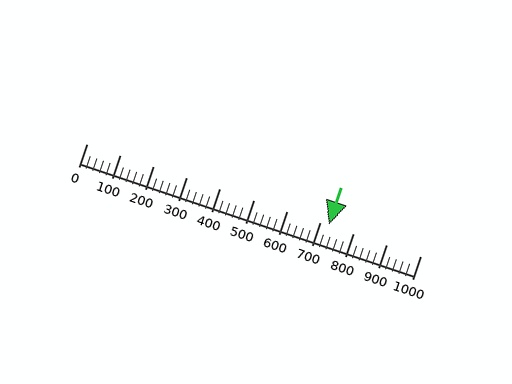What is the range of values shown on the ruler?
The ruler shows values from 0 to 1000.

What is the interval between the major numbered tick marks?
The major tick marks are spaced 100 units apart.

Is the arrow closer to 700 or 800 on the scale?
The arrow is closer to 700.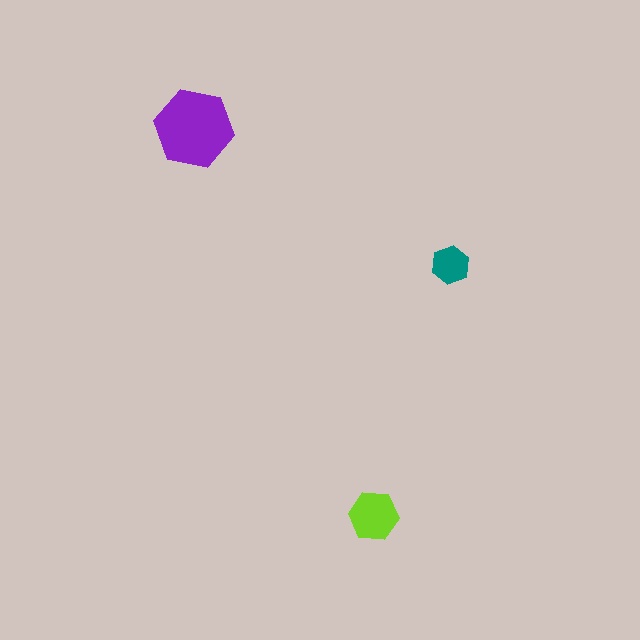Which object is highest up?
The purple hexagon is topmost.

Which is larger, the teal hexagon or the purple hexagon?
The purple one.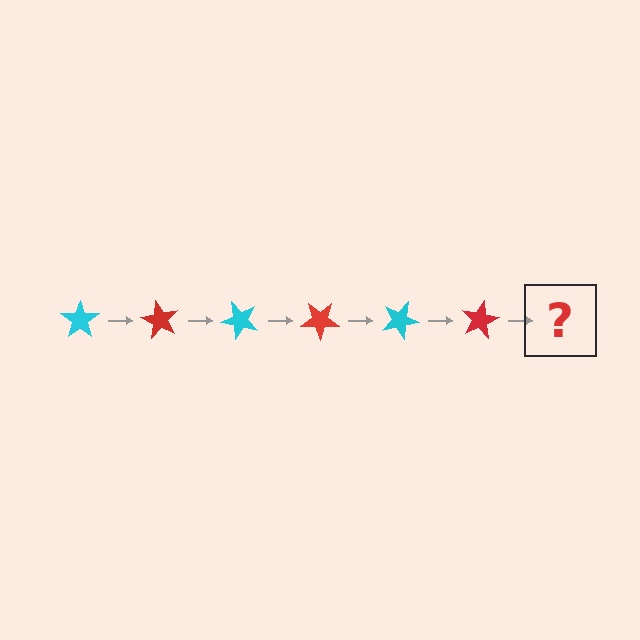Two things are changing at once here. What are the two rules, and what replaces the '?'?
The two rules are that it rotates 60 degrees each step and the color cycles through cyan and red. The '?' should be a cyan star, rotated 360 degrees from the start.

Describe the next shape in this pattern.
It should be a cyan star, rotated 360 degrees from the start.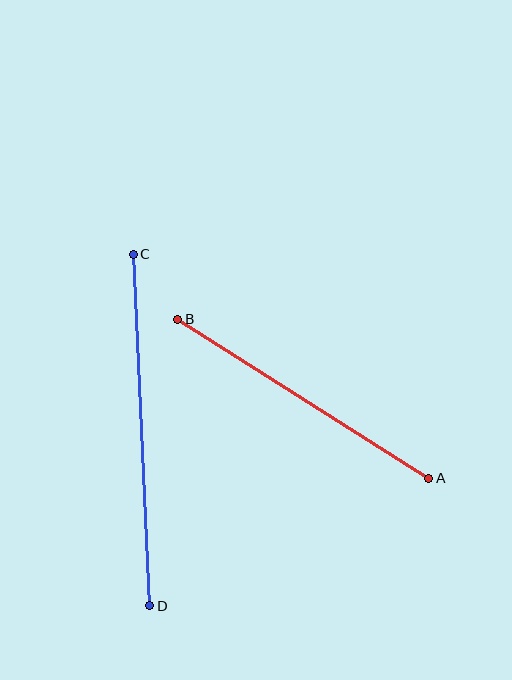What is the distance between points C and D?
The distance is approximately 352 pixels.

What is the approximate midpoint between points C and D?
The midpoint is at approximately (141, 430) pixels.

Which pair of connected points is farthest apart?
Points C and D are farthest apart.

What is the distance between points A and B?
The distance is approximately 297 pixels.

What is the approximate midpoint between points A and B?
The midpoint is at approximately (303, 399) pixels.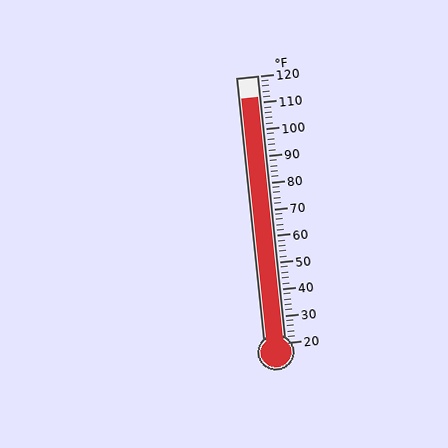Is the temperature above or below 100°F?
The temperature is above 100°F.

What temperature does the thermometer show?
The thermometer shows approximately 112°F.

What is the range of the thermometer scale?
The thermometer scale ranges from 20°F to 120°F.